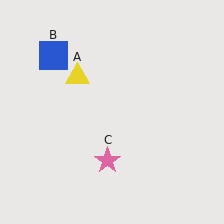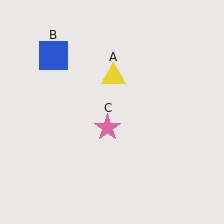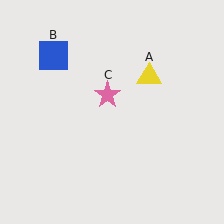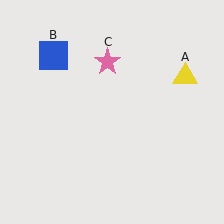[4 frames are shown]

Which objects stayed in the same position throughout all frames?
Blue square (object B) remained stationary.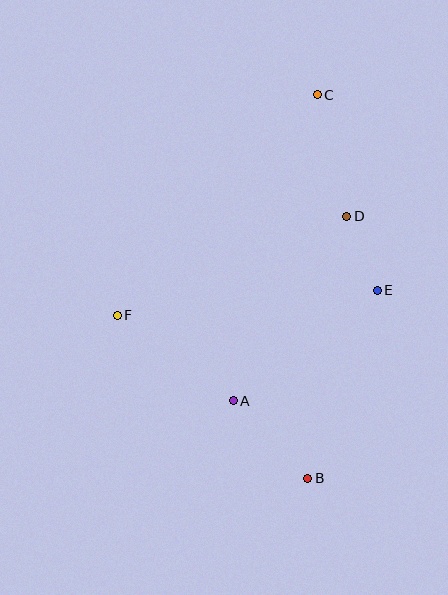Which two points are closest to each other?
Points D and E are closest to each other.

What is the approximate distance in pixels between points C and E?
The distance between C and E is approximately 205 pixels.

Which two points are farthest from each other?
Points B and C are farthest from each other.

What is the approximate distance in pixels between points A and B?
The distance between A and B is approximately 107 pixels.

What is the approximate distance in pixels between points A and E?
The distance between A and E is approximately 181 pixels.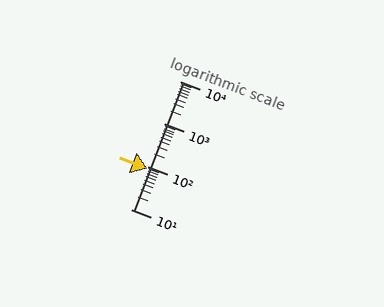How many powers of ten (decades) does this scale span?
The scale spans 3 decades, from 10 to 10000.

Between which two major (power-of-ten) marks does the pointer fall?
The pointer is between 10 and 100.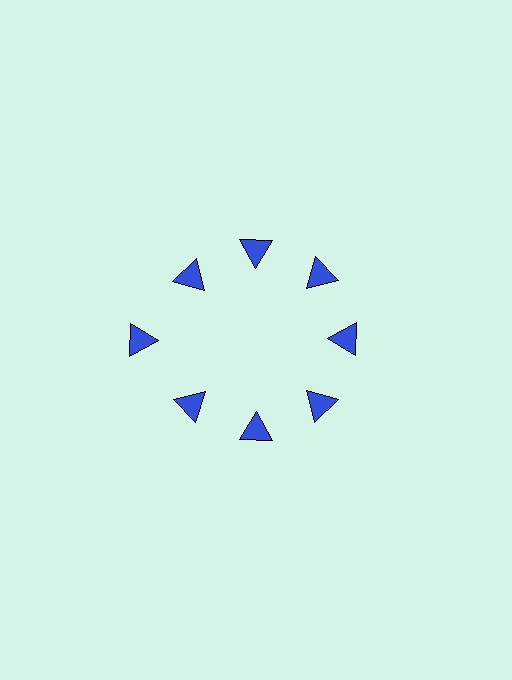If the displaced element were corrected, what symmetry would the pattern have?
It would have 8-fold rotational symmetry — the pattern would map onto itself every 45 degrees.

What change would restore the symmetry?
The symmetry would be restored by moving it inward, back onto the ring so that all 8 triangles sit at equal angles and equal distance from the center.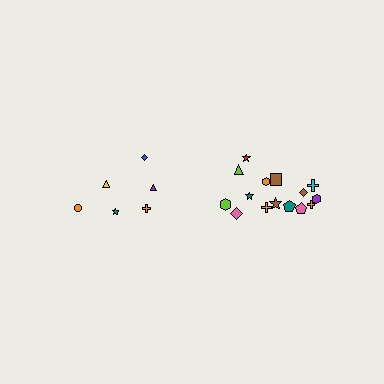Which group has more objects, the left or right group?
The right group.